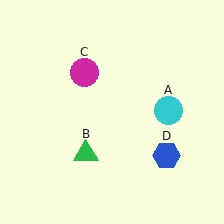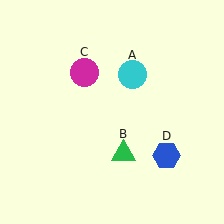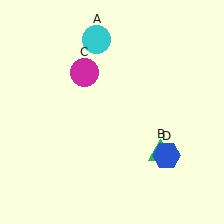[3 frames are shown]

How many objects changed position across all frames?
2 objects changed position: cyan circle (object A), green triangle (object B).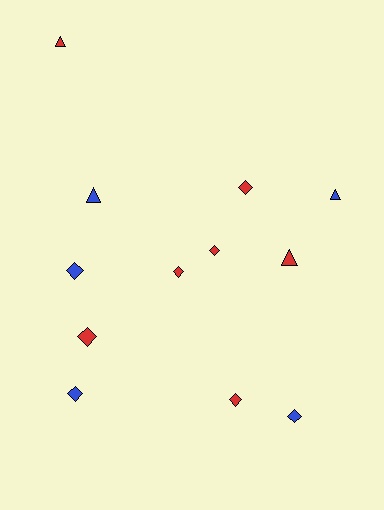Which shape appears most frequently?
Diamond, with 8 objects.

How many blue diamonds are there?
There are 3 blue diamonds.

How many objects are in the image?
There are 12 objects.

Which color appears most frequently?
Red, with 7 objects.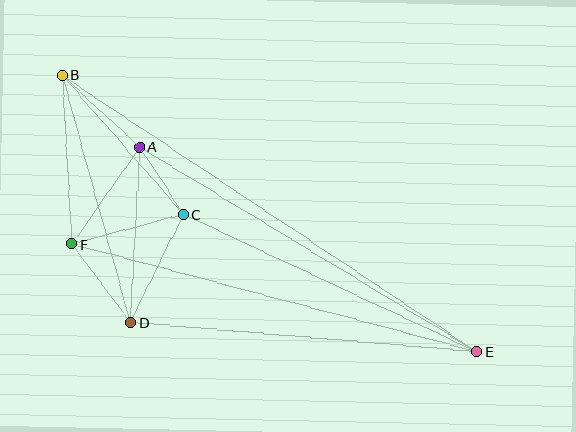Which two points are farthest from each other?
Points B and E are farthest from each other.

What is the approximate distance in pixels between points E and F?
The distance between E and F is approximately 419 pixels.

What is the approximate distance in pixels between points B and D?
The distance between B and D is approximately 256 pixels.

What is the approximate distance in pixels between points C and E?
The distance between C and E is approximately 324 pixels.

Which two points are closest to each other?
Points A and C are closest to each other.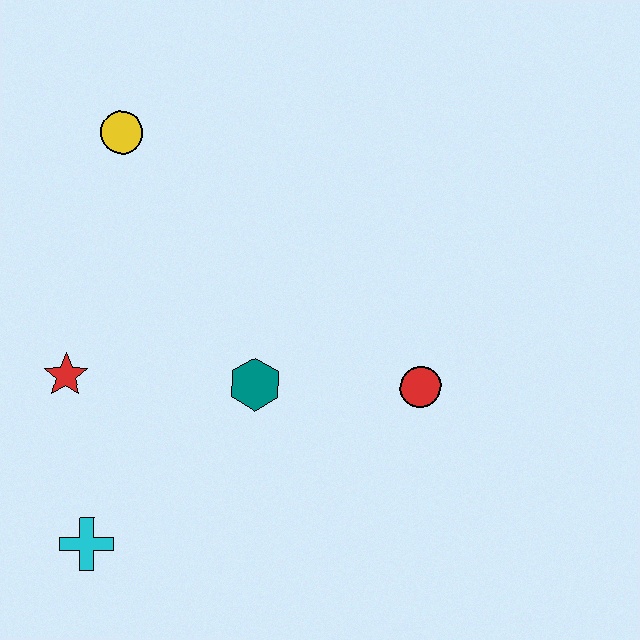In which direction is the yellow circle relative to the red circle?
The yellow circle is to the left of the red circle.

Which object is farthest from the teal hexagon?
The yellow circle is farthest from the teal hexagon.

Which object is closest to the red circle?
The teal hexagon is closest to the red circle.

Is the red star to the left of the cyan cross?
Yes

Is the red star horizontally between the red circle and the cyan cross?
No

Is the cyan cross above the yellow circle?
No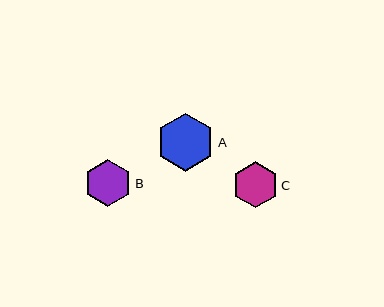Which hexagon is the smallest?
Hexagon C is the smallest with a size of approximately 46 pixels.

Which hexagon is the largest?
Hexagon A is the largest with a size of approximately 58 pixels.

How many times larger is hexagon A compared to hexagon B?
Hexagon A is approximately 1.2 times the size of hexagon B.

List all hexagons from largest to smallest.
From largest to smallest: A, B, C.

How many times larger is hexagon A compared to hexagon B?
Hexagon A is approximately 1.2 times the size of hexagon B.